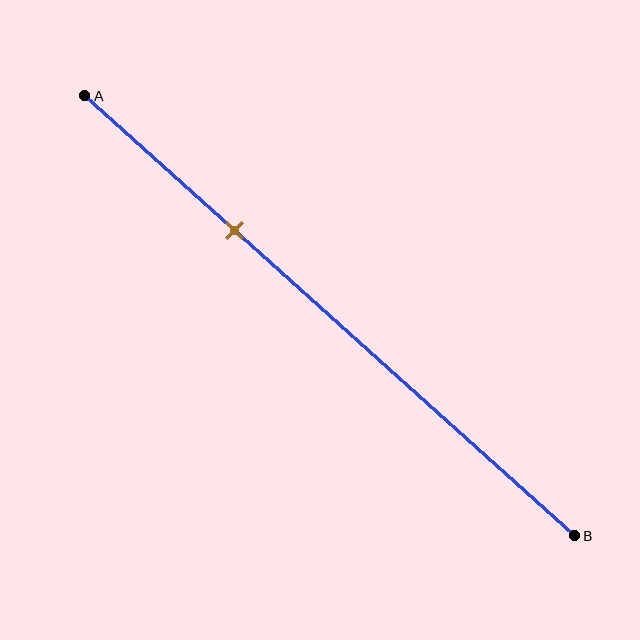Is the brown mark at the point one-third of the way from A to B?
Yes, the mark is approximately at the one-third point.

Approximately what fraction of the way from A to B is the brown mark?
The brown mark is approximately 30% of the way from A to B.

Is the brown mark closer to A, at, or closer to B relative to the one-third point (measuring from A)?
The brown mark is approximately at the one-third point of segment AB.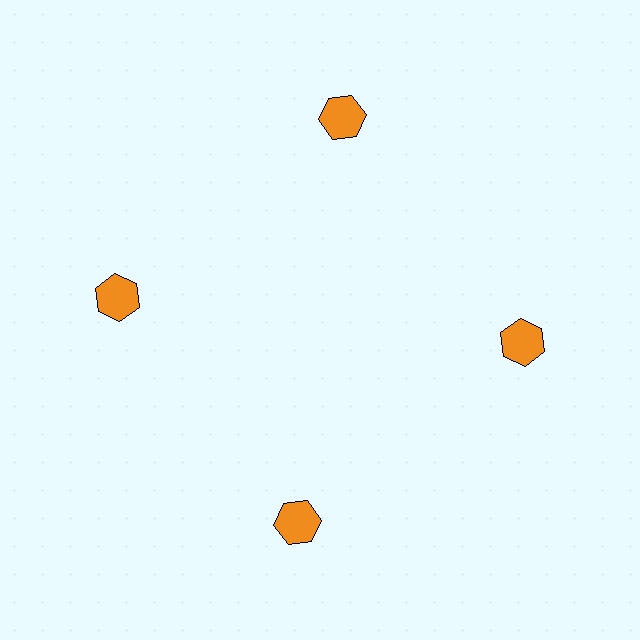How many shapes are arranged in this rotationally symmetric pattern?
There are 4 shapes, arranged in 4 groups of 1.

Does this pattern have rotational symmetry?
Yes, this pattern has 4-fold rotational symmetry. It looks the same after rotating 90 degrees around the center.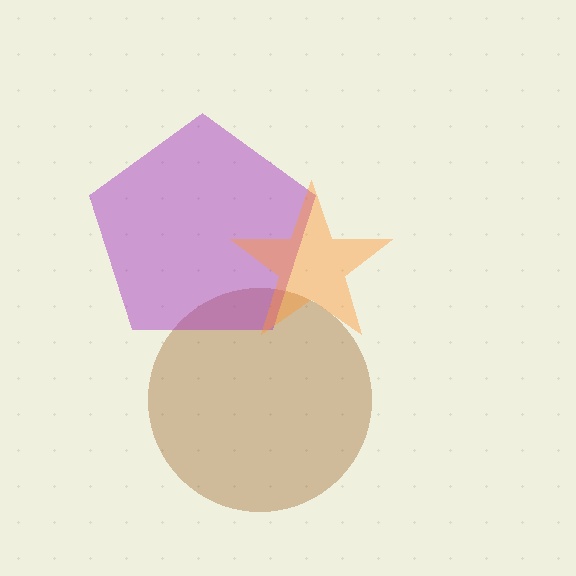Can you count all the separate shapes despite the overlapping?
Yes, there are 3 separate shapes.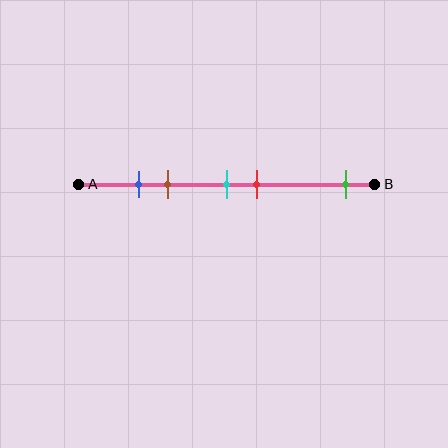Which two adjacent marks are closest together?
The blue and brown marks are the closest adjacent pair.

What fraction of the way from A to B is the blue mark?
The blue mark is approximately 20% (0.2) of the way from A to B.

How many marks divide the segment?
There are 5 marks dividing the segment.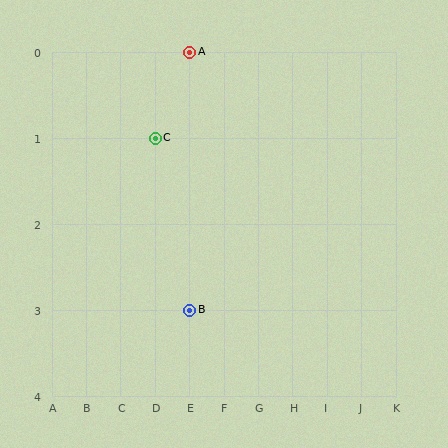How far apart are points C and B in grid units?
Points C and B are 1 column and 2 rows apart (about 2.2 grid units diagonally).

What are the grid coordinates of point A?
Point A is at grid coordinates (E, 0).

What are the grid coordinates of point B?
Point B is at grid coordinates (E, 3).